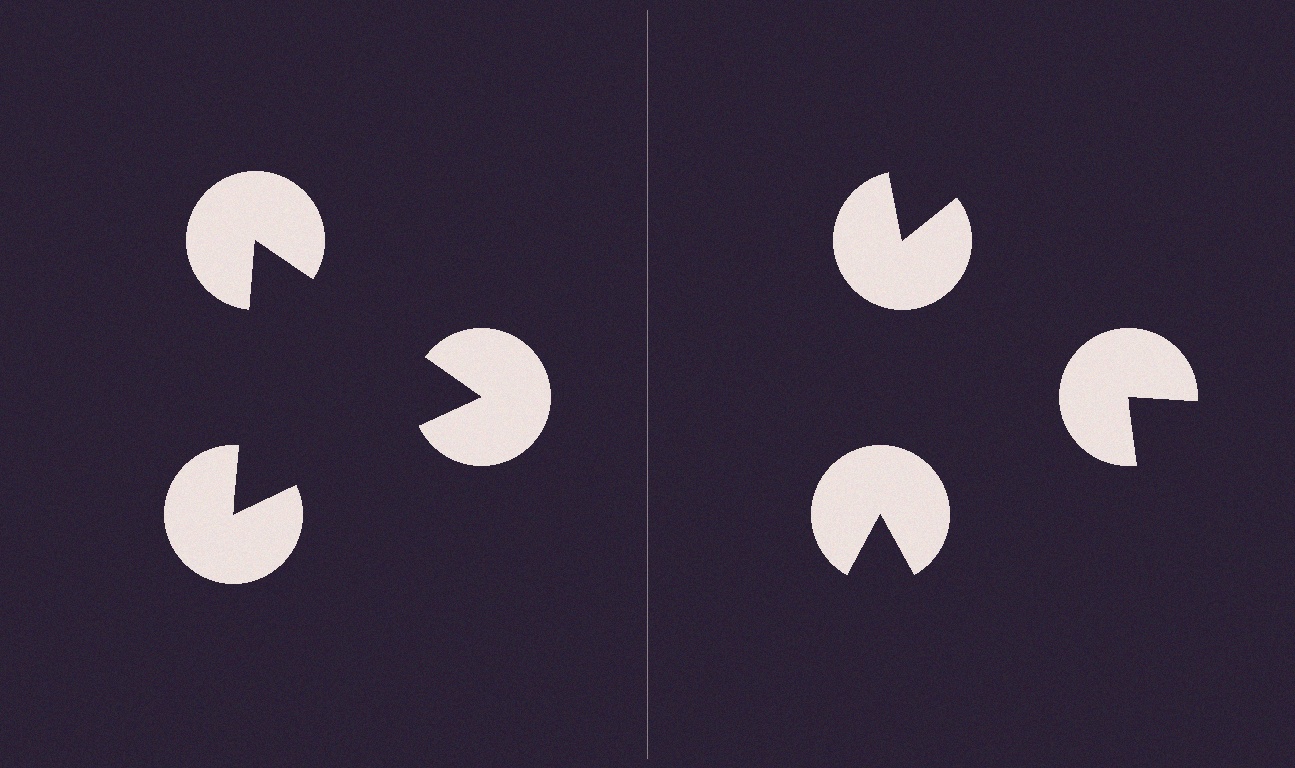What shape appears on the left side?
An illusory triangle.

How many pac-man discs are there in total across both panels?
6 — 3 on each side.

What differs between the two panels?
The pac-man discs are positioned identically on both sides; only the wedge orientations differ. On the left they align to a triangle; on the right they are misaligned.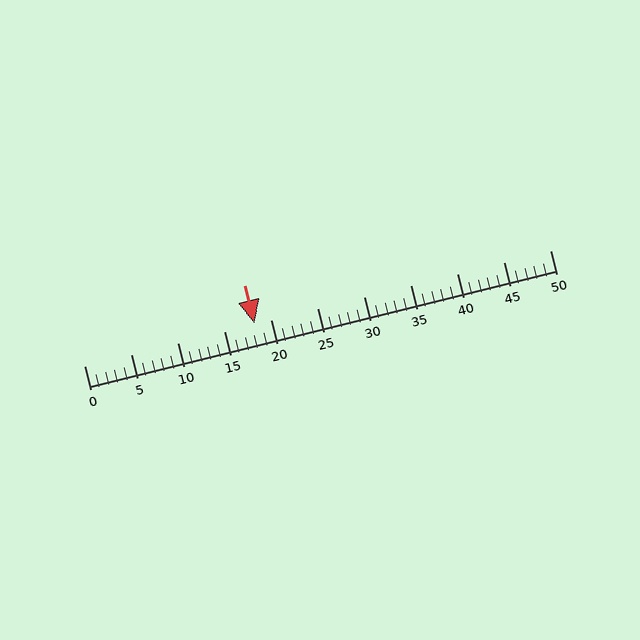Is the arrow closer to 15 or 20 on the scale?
The arrow is closer to 20.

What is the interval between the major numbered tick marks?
The major tick marks are spaced 5 units apart.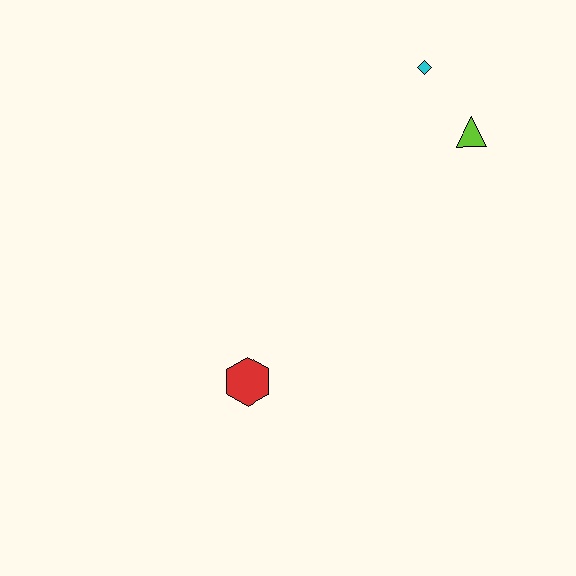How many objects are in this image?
There are 3 objects.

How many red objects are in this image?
There is 1 red object.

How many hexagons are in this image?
There is 1 hexagon.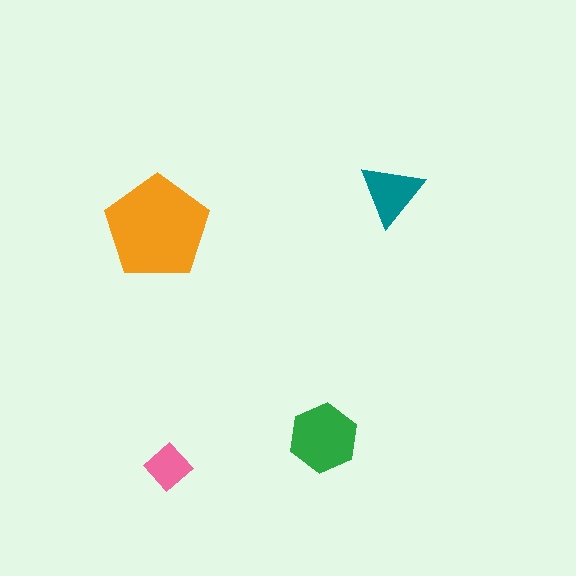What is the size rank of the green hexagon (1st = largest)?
2nd.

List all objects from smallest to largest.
The pink diamond, the teal triangle, the green hexagon, the orange pentagon.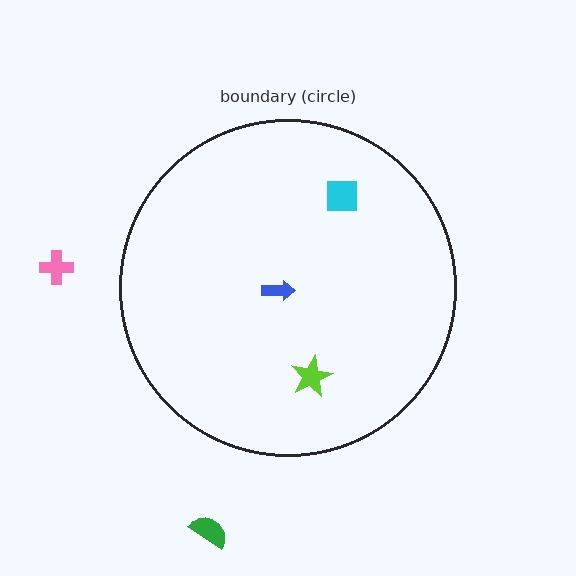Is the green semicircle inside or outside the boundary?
Outside.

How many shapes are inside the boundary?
3 inside, 2 outside.